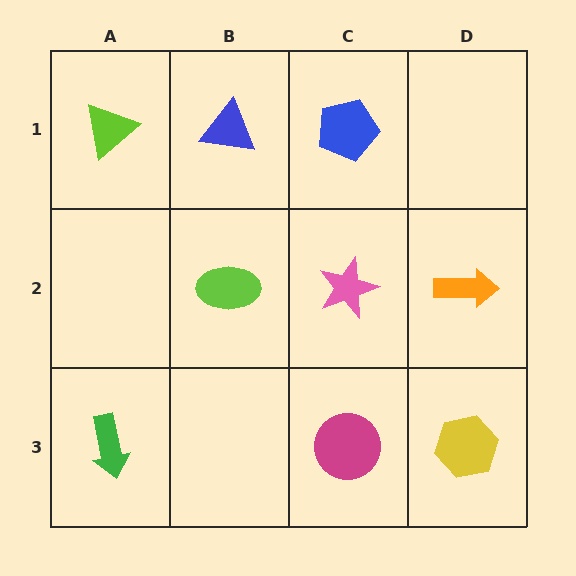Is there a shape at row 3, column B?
No, that cell is empty.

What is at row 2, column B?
A lime ellipse.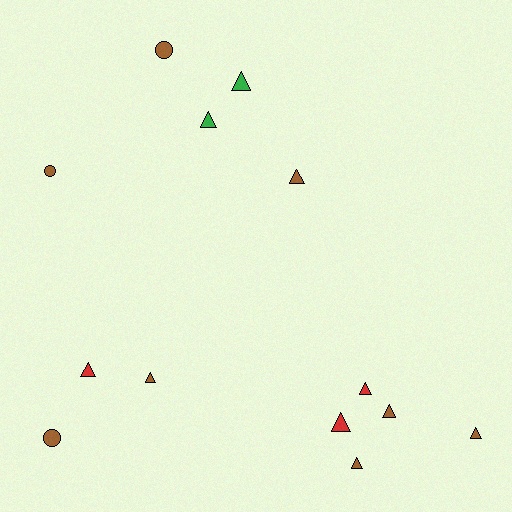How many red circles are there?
There are no red circles.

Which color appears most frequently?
Brown, with 8 objects.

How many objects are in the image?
There are 13 objects.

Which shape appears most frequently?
Triangle, with 10 objects.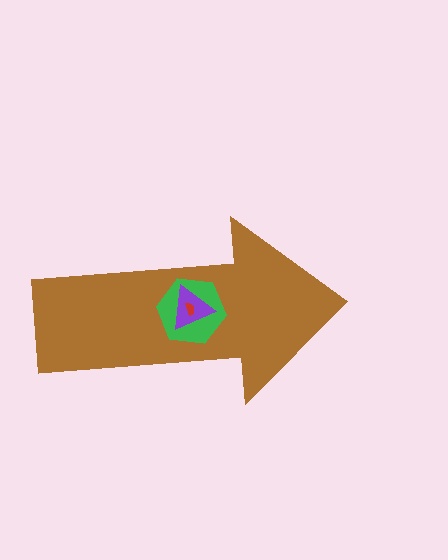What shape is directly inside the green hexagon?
The purple triangle.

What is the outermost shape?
The brown arrow.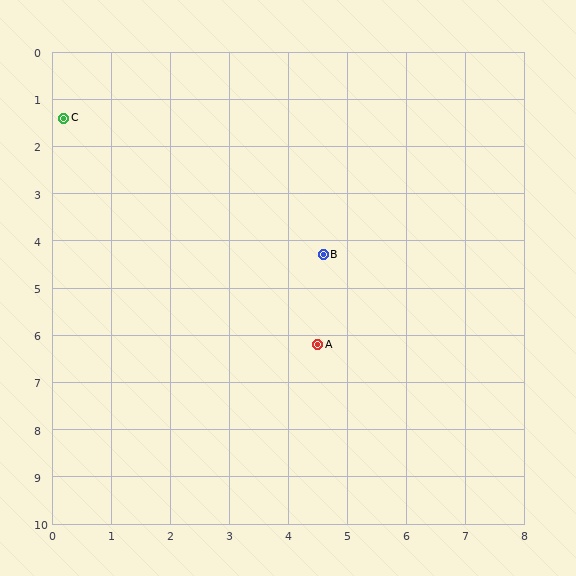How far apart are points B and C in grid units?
Points B and C are about 5.3 grid units apart.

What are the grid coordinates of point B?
Point B is at approximately (4.6, 4.3).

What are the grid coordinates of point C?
Point C is at approximately (0.2, 1.4).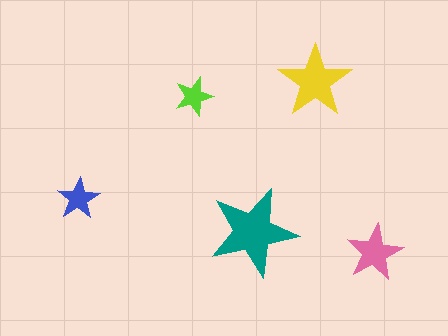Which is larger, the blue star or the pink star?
The pink one.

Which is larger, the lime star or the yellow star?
The yellow one.